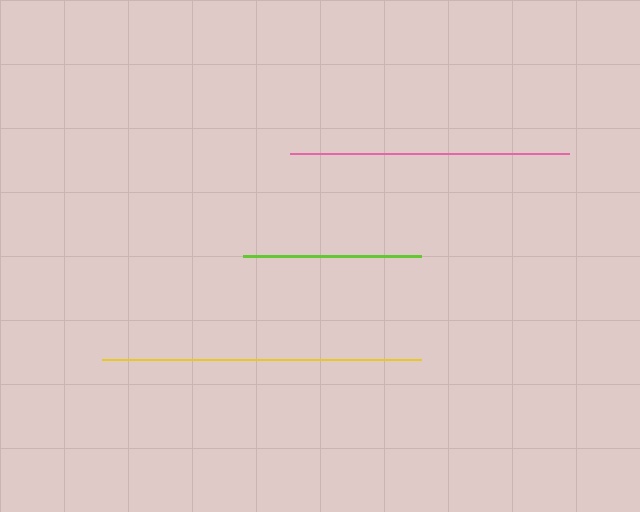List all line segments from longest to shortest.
From longest to shortest: yellow, pink, lime.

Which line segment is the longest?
The yellow line is the longest at approximately 320 pixels.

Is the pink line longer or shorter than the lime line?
The pink line is longer than the lime line.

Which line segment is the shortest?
The lime line is the shortest at approximately 178 pixels.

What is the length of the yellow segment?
The yellow segment is approximately 320 pixels long.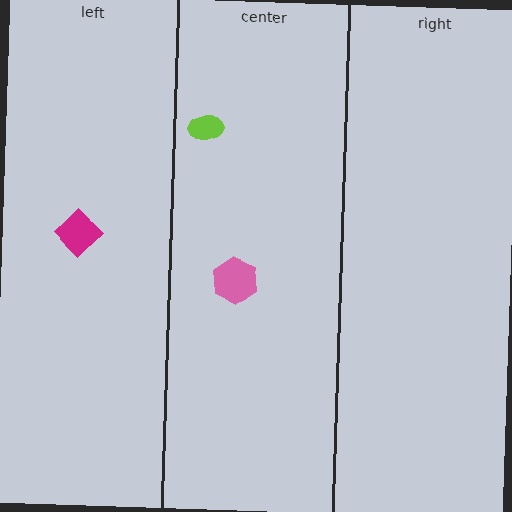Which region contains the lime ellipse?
The center region.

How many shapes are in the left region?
1.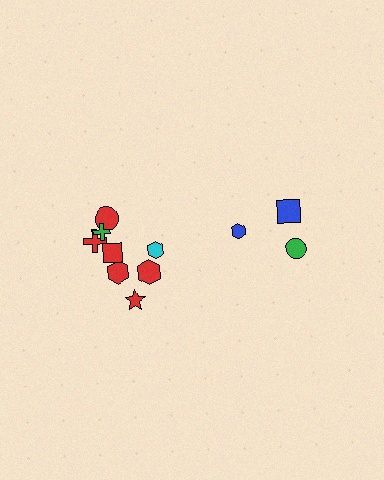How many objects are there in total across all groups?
There are 11 objects.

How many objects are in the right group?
There are 3 objects.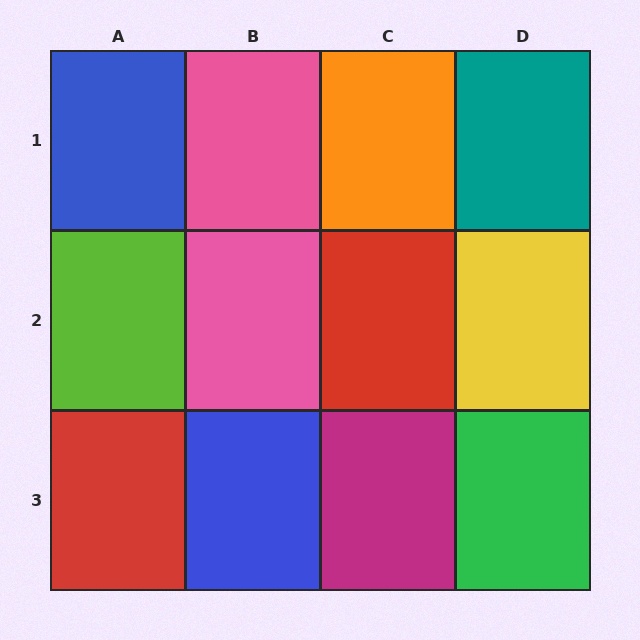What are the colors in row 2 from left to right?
Lime, pink, red, yellow.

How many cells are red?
2 cells are red.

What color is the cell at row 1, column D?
Teal.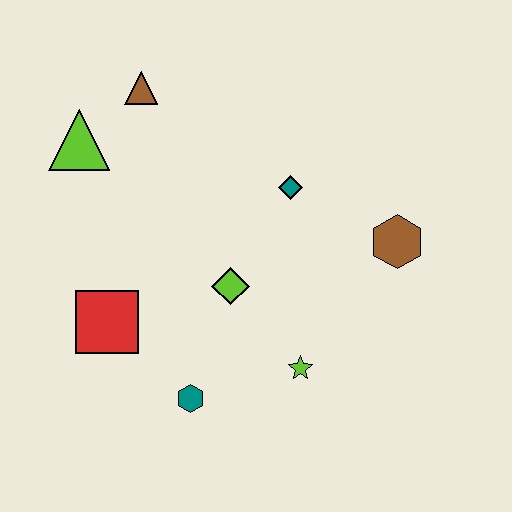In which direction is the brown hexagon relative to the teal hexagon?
The brown hexagon is to the right of the teal hexagon.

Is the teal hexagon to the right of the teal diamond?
No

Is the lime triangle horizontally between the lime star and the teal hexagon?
No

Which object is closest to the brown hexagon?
The teal diamond is closest to the brown hexagon.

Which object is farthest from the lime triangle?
The brown hexagon is farthest from the lime triangle.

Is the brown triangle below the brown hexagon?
No